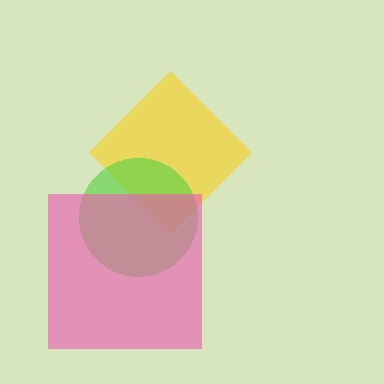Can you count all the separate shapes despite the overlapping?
Yes, there are 3 separate shapes.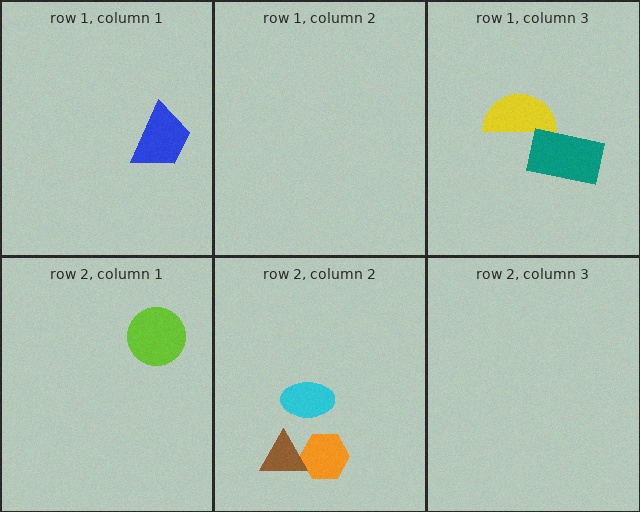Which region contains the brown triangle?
The row 2, column 2 region.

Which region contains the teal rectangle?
The row 1, column 3 region.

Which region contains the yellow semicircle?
The row 1, column 3 region.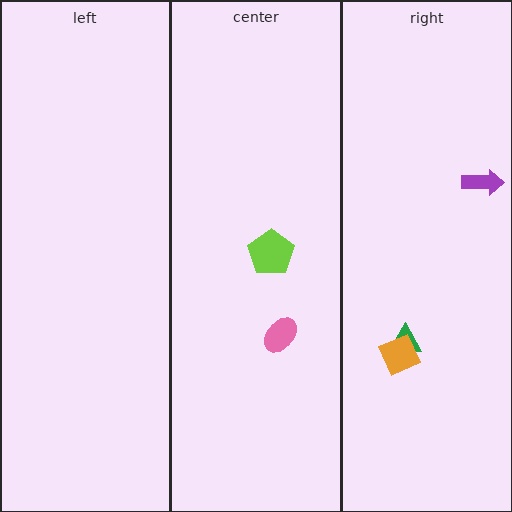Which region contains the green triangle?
The right region.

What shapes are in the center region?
The pink ellipse, the lime pentagon.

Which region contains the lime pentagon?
The center region.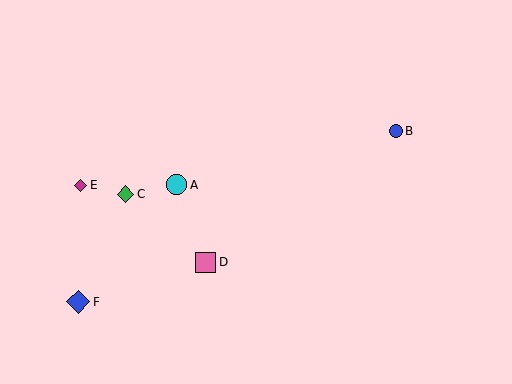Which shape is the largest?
The blue diamond (labeled F) is the largest.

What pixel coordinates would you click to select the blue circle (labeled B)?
Click at (396, 131) to select the blue circle B.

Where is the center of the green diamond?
The center of the green diamond is at (126, 194).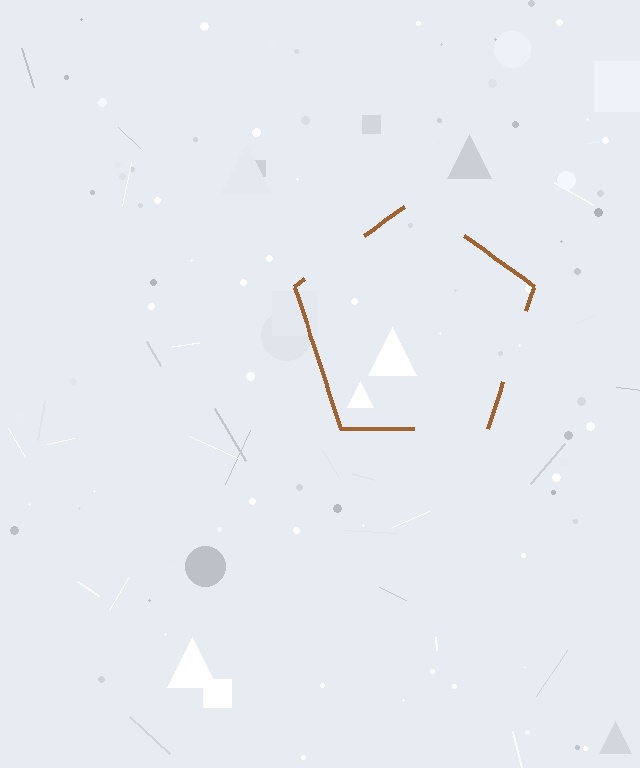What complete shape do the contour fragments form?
The contour fragments form a pentagon.